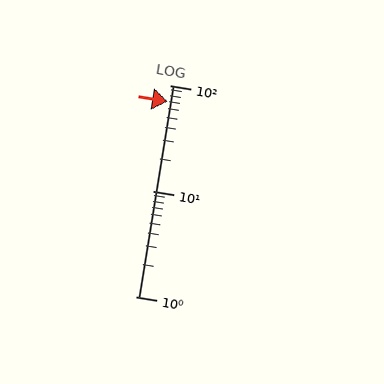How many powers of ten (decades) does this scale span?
The scale spans 2 decades, from 1 to 100.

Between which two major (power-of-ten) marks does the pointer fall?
The pointer is between 10 and 100.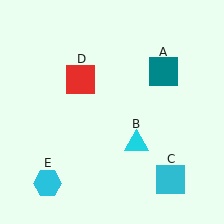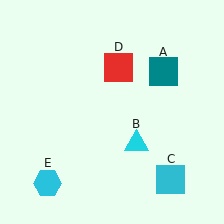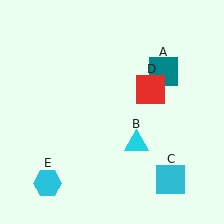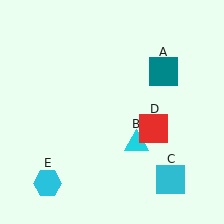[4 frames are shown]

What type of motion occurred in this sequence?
The red square (object D) rotated clockwise around the center of the scene.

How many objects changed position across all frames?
1 object changed position: red square (object D).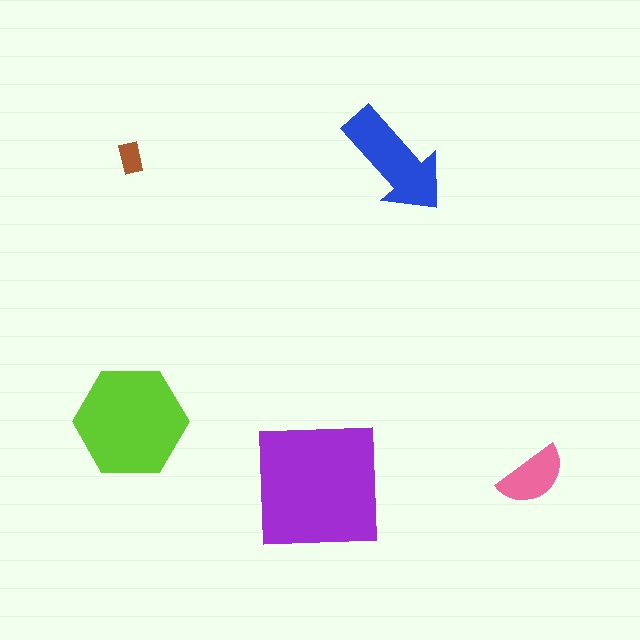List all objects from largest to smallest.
The purple square, the lime hexagon, the blue arrow, the pink semicircle, the brown rectangle.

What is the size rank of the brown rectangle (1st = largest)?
5th.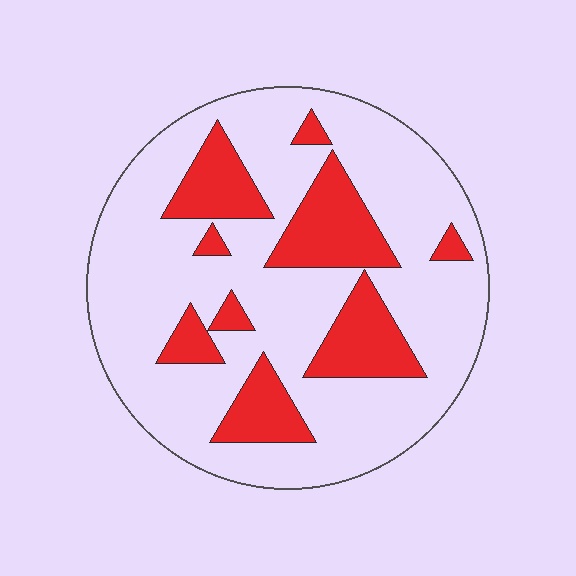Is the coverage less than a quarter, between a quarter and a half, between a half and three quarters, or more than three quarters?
Less than a quarter.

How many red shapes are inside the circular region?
9.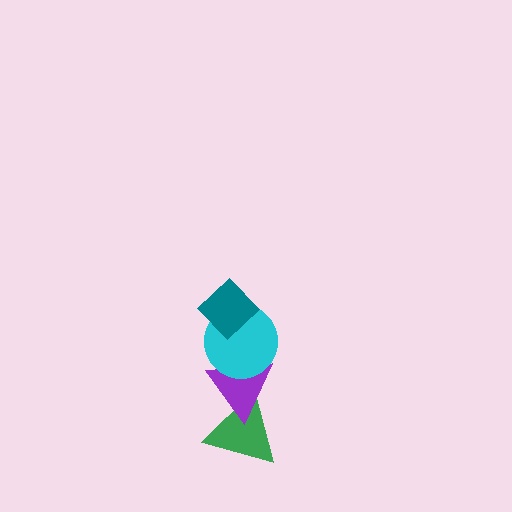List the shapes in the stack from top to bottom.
From top to bottom: the teal diamond, the cyan circle, the purple triangle, the green triangle.